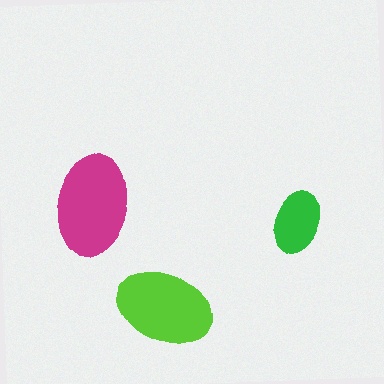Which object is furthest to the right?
The green ellipse is rightmost.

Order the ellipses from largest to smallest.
the magenta one, the lime one, the green one.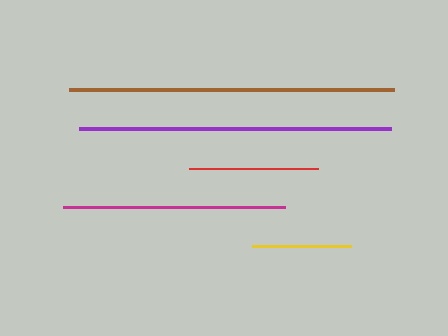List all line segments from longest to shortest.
From longest to shortest: brown, purple, magenta, red, yellow.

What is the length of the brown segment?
The brown segment is approximately 325 pixels long.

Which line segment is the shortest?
The yellow line is the shortest at approximately 99 pixels.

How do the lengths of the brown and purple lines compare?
The brown and purple lines are approximately the same length.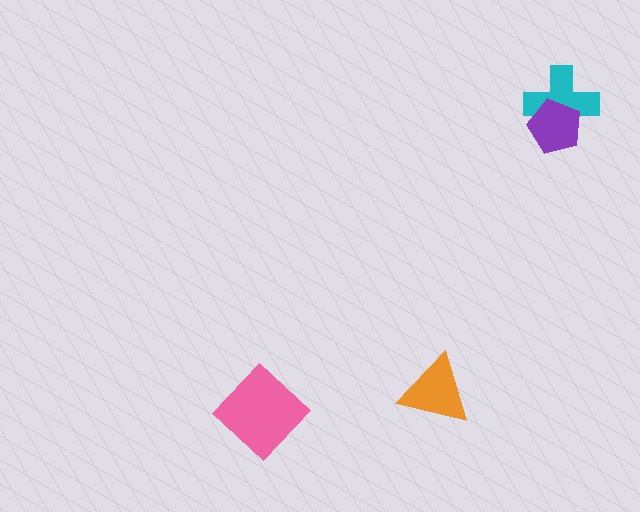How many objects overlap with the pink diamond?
0 objects overlap with the pink diamond.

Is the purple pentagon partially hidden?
No, no other shape covers it.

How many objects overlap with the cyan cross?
1 object overlaps with the cyan cross.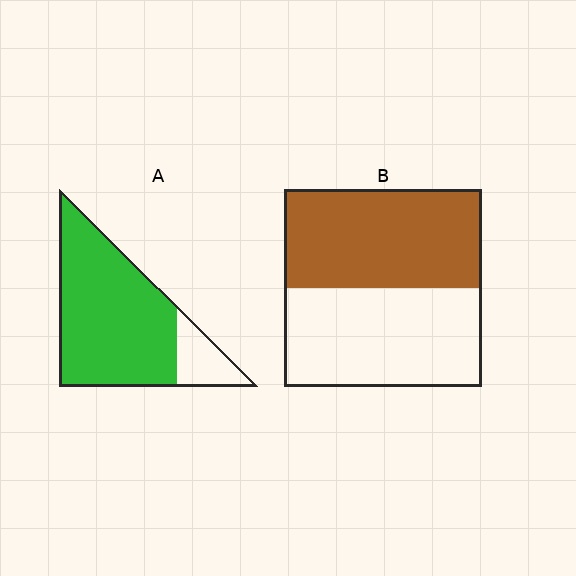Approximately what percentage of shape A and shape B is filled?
A is approximately 85% and B is approximately 50%.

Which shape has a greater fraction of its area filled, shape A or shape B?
Shape A.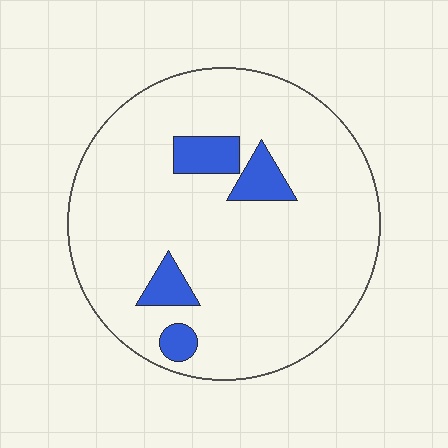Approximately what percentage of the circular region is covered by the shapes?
Approximately 10%.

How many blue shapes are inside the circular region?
4.